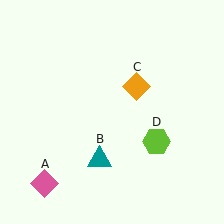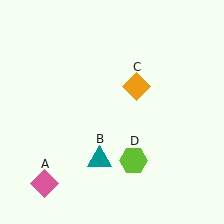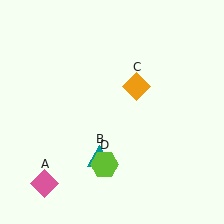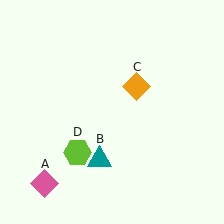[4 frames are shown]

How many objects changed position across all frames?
1 object changed position: lime hexagon (object D).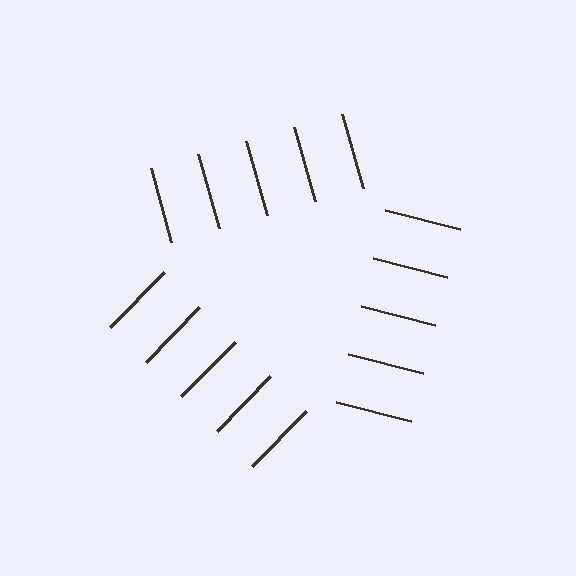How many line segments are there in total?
15 — 5 along each of the 3 edges.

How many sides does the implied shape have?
3 sides — the line-ends trace a triangle.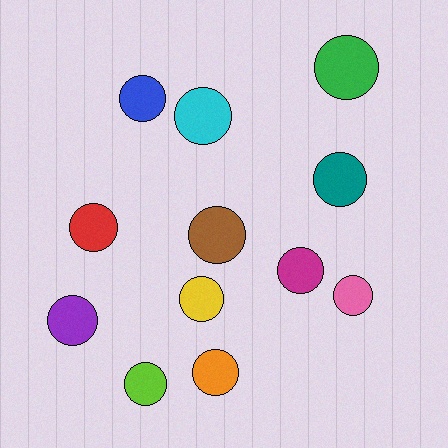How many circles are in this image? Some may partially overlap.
There are 12 circles.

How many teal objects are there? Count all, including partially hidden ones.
There is 1 teal object.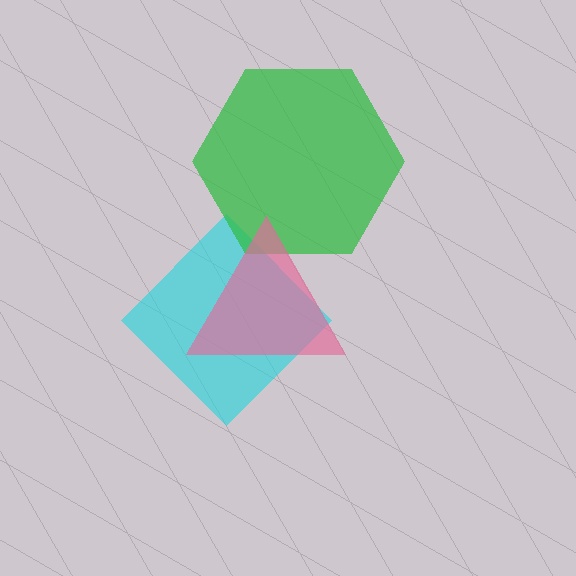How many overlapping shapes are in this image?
There are 3 overlapping shapes in the image.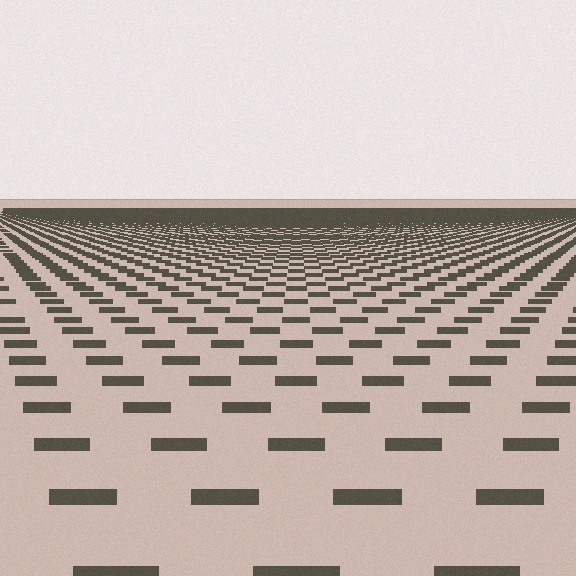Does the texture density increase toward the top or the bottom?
Density increases toward the top.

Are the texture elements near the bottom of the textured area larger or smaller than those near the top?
Larger. Near the bottom, elements are closer to the viewer and appear at a bigger on-screen size.